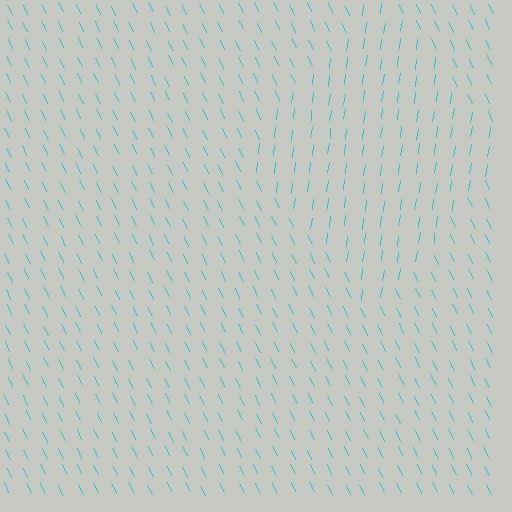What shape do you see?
I see a diamond.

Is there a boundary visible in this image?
Yes, there is a texture boundary formed by a change in line orientation.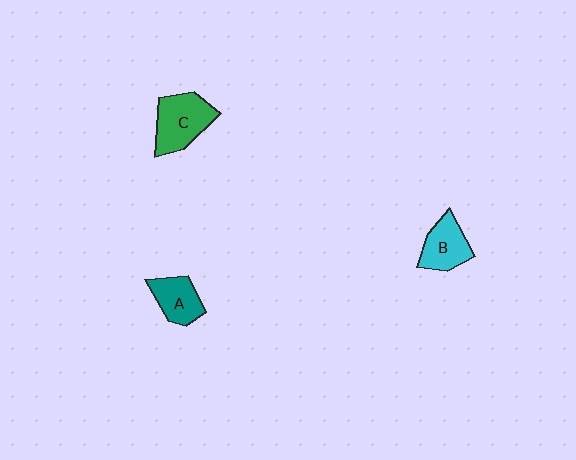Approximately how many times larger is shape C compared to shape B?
Approximately 1.3 times.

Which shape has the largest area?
Shape C (green).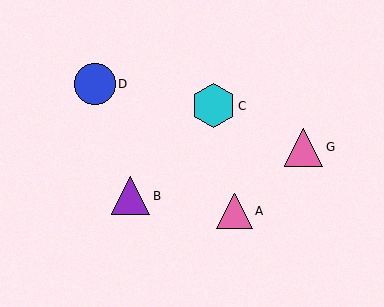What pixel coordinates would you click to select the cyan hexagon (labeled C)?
Click at (213, 106) to select the cyan hexagon C.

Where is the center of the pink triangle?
The center of the pink triangle is at (235, 211).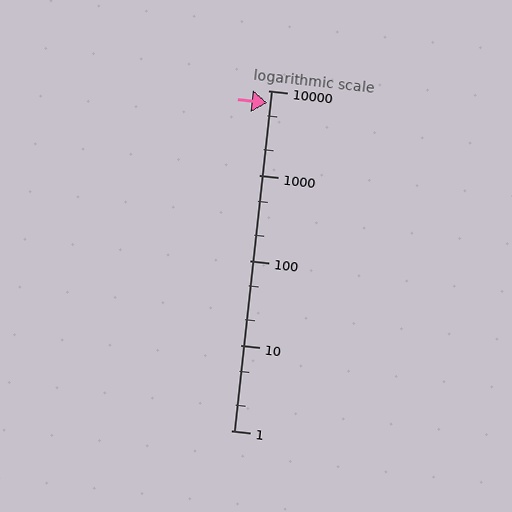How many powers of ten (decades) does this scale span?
The scale spans 4 decades, from 1 to 10000.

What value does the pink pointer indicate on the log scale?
The pointer indicates approximately 7100.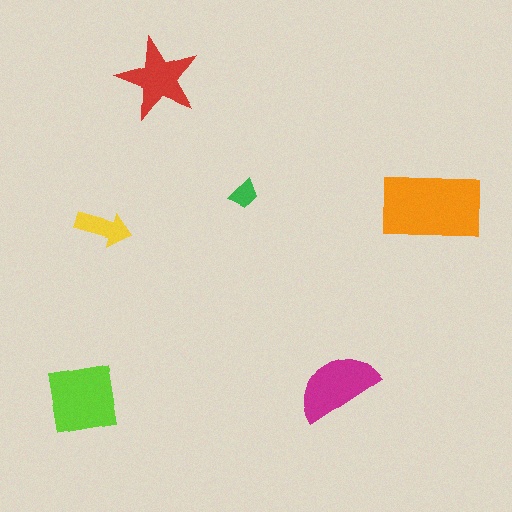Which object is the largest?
The orange rectangle.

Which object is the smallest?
The green trapezoid.